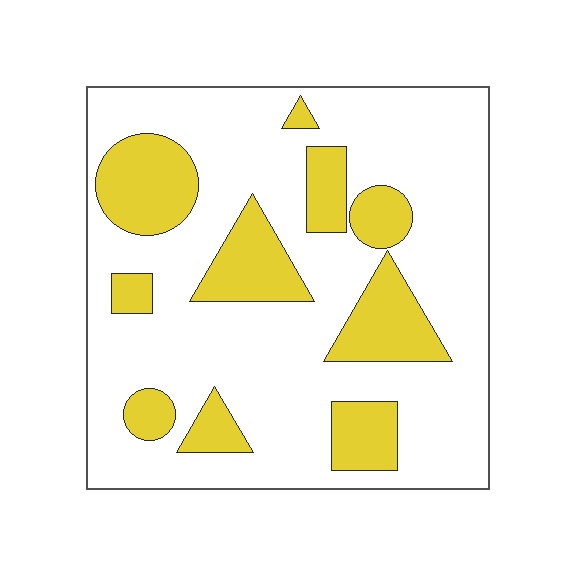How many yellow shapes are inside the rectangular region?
10.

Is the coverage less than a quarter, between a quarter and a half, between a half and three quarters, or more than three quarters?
Between a quarter and a half.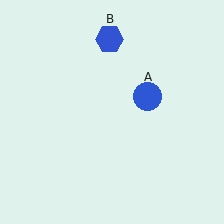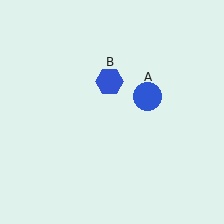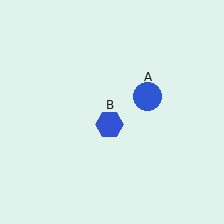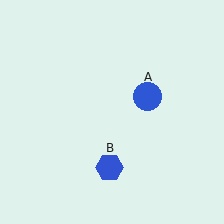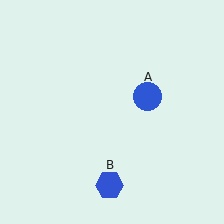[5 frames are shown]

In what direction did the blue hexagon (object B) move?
The blue hexagon (object B) moved down.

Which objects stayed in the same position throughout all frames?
Blue circle (object A) remained stationary.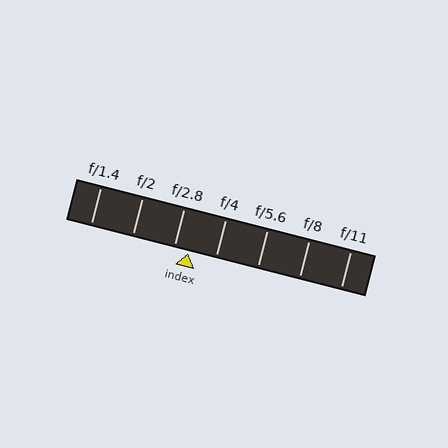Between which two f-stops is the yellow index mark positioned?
The index mark is between f/2.8 and f/4.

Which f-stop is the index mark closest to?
The index mark is closest to f/2.8.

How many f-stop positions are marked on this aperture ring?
There are 7 f-stop positions marked.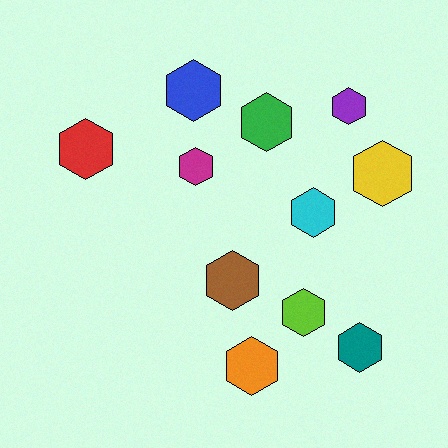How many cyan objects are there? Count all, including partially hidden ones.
There is 1 cyan object.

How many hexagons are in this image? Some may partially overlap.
There are 11 hexagons.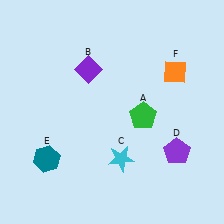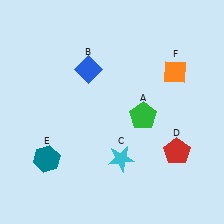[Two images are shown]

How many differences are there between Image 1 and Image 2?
There are 2 differences between the two images.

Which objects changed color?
B changed from purple to blue. D changed from purple to red.